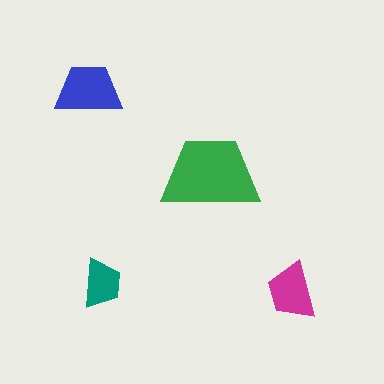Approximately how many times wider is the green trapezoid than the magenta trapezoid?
About 1.5 times wider.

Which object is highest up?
The blue trapezoid is topmost.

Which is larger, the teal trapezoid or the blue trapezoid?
The blue one.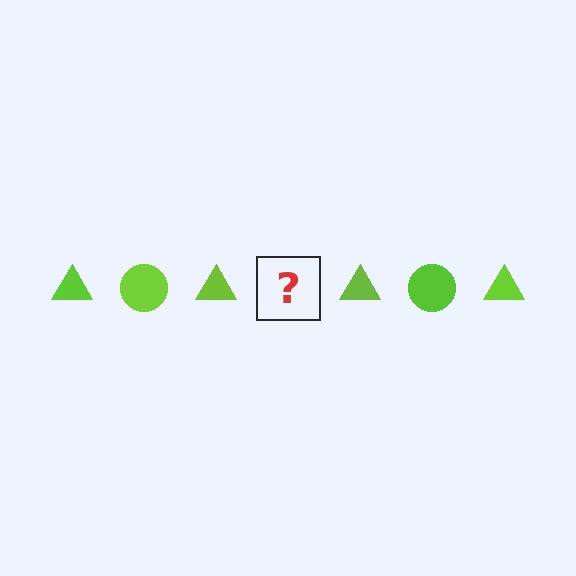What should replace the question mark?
The question mark should be replaced with a lime circle.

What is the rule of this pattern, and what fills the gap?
The rule is that the pattern cycles through triangle, circle shapes in lime. The gap should be filled with a lime circle.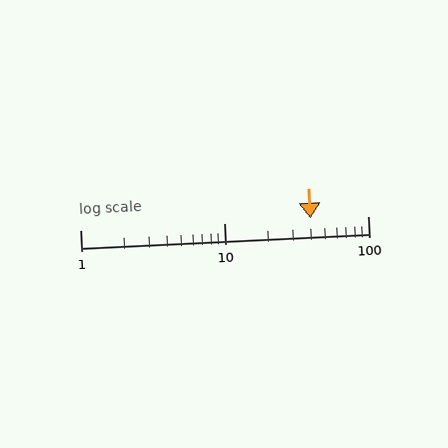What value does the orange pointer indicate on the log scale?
The pointer indicates approximately 40.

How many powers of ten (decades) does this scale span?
The scale spans 2 decades, from 1 to 100.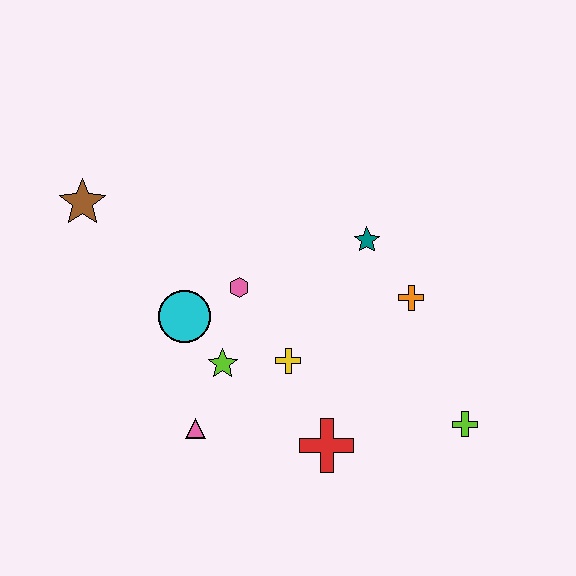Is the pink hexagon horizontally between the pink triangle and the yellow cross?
Yes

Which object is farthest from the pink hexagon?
The lime cross is farthest from the pink hexagon.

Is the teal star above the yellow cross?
Yes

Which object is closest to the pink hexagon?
The cyan circle is closest to the pink hexagon.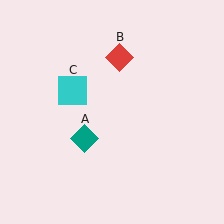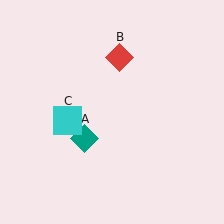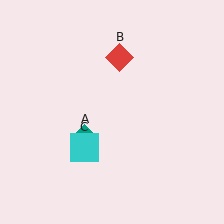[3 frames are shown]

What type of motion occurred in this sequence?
The cyan square (object C) rotated counterclockwise around the center of the scene.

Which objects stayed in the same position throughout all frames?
Teal diamond (object A) and red diamond (object B) remained stationary.